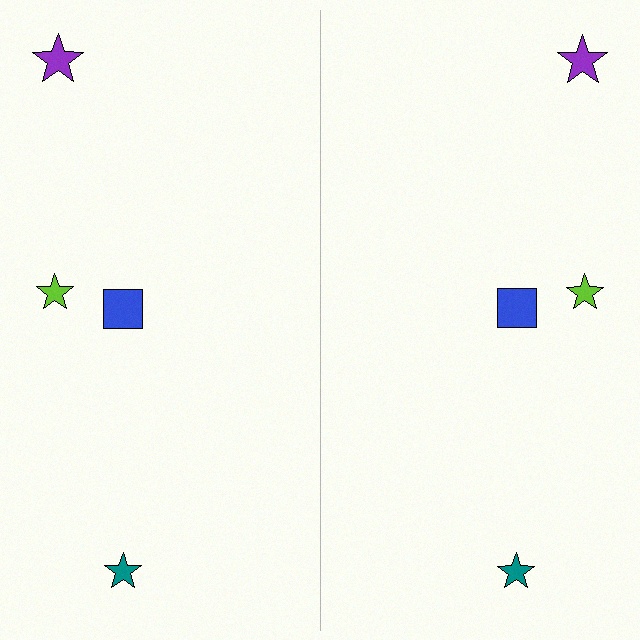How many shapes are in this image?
There are 8 shapes in this image.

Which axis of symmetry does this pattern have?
The pattern has a vertical axis of symmetry running through the center of the image.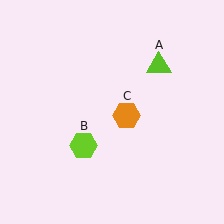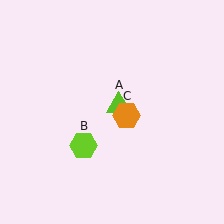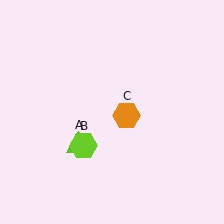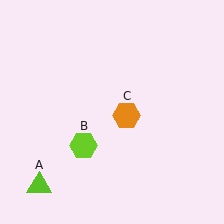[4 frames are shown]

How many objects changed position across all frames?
1 object changed position: lime triangle (object A).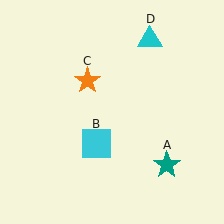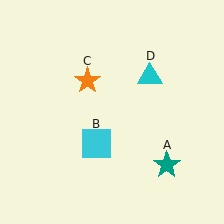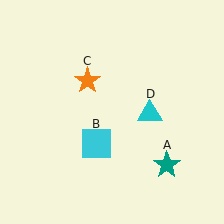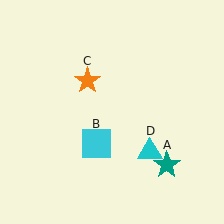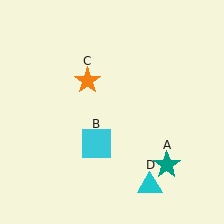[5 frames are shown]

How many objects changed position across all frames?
1 object changed position: cyan triangle (object D).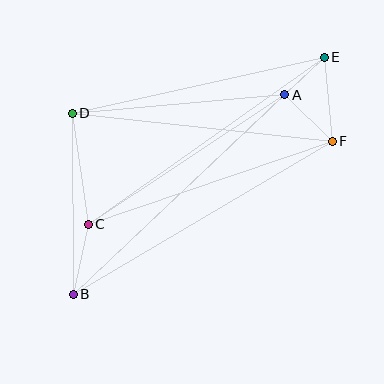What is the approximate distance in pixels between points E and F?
The distance between E and F is approximately 85 pixels.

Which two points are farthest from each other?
Points B and E are farthest from each other.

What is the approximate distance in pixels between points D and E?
The distance between D and E is approximately 258 pixels.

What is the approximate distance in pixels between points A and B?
The distance between A and B is approximately 291 pixels.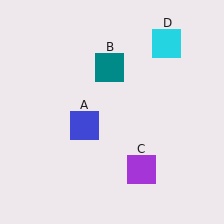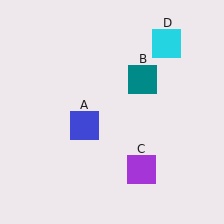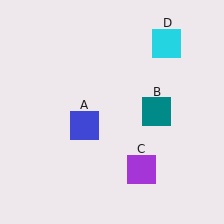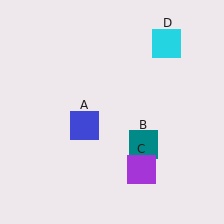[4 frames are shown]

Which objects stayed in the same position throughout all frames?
Blue square (object A) and purple square (object C) and cyan square (object D) remained stationary.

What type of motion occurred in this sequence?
The teal square (object B) rotated clockwise around the center of the scene.